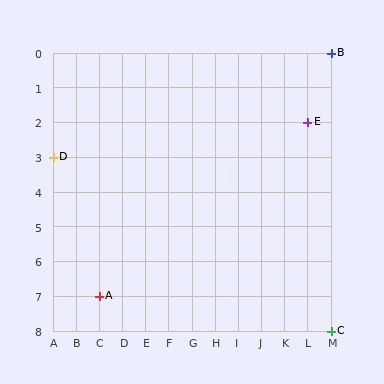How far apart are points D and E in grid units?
Points D and E are 11 columns and 1 row apart (about 11.0 grid units diagonally).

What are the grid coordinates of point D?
Point D is at grid coordinates (A, 3).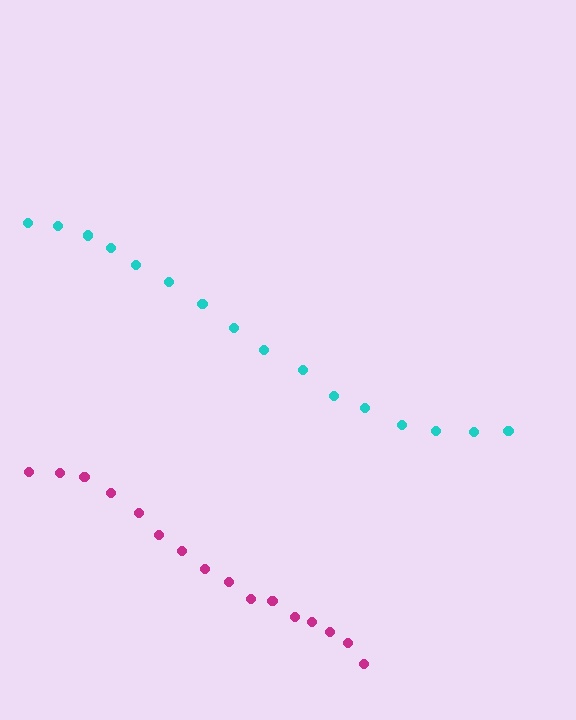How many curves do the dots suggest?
There are 2 distinct paths.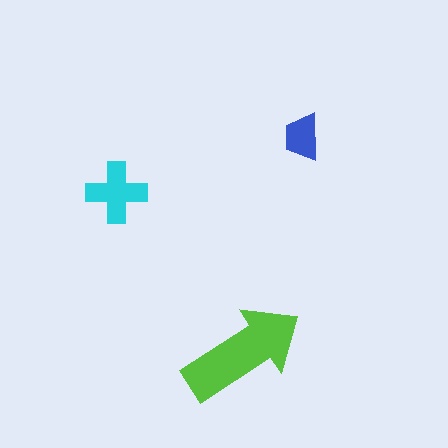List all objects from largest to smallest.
The lime arrow, the cyan cross, the blue trapezoid.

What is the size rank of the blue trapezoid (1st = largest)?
3rd.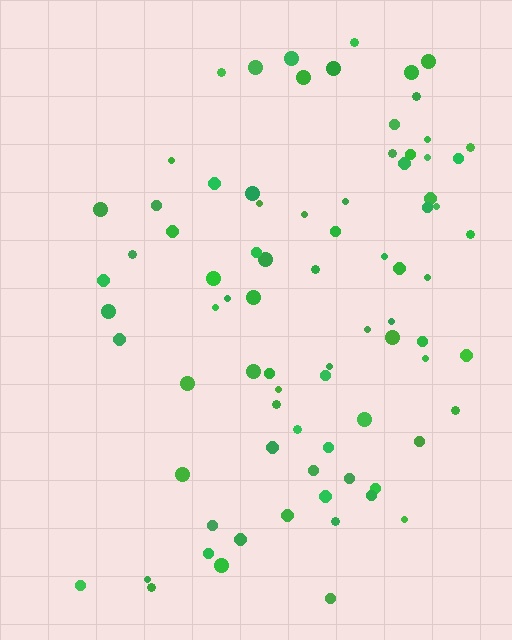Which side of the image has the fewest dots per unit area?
The left.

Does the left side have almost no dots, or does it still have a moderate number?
Still a moderate number, just noticeably fewer than the right.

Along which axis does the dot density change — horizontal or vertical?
Horizontal.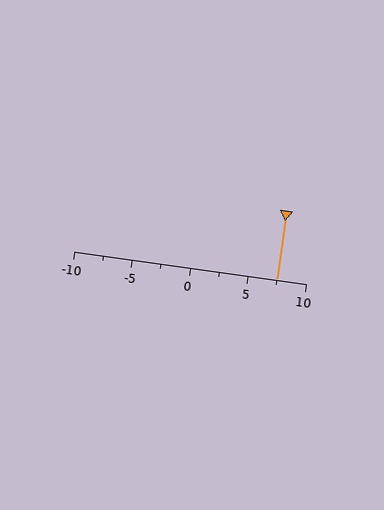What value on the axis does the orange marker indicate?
The marker indicates approximately 7.5.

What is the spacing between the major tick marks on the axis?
The major ticks are spaced 5 apart.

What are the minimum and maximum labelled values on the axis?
The axis runs from -10 to 10.